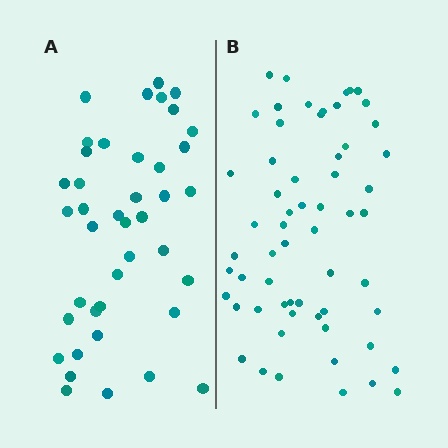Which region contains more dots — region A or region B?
Region B (the right region) has more dots.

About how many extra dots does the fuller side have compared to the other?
Region B has approximately 20 more dots than region A.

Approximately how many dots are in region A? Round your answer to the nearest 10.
About 40 dots. (The exact count is 41, which rounds to 40.)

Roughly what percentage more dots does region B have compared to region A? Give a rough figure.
About 45% more.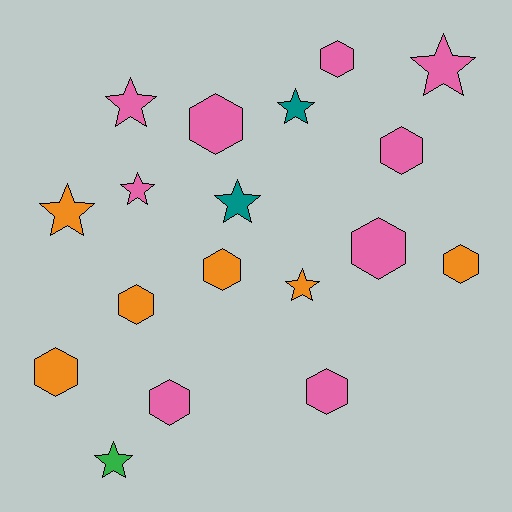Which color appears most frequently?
Pink, with 9 objects.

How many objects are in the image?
There are 18 objects.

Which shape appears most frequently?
Hexagon, with 10 objects.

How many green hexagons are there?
There are no green hexagons.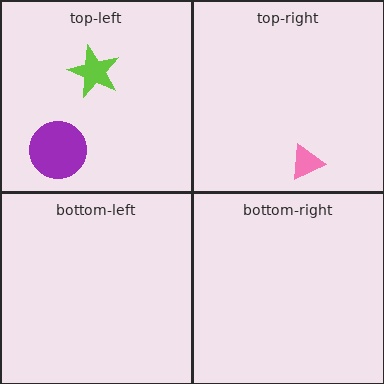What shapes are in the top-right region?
The pink triangle.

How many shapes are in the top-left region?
2.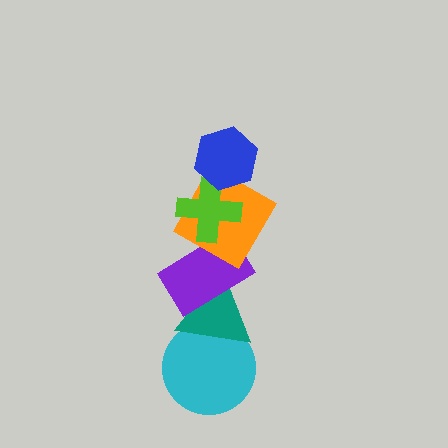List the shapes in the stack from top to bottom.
From top to bottom: the blue hexagon, the lime cross, the orange square, the purple rectangle, the teal triangle, the cyan circle.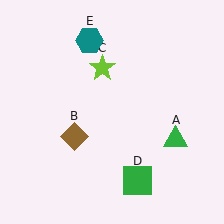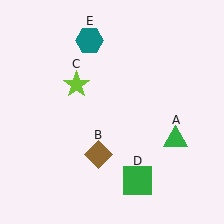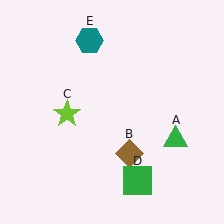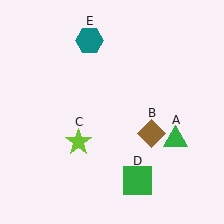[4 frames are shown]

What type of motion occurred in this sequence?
The brown diamond (object B), lime star (object C) rotated counterclockwise around the center of the scene.